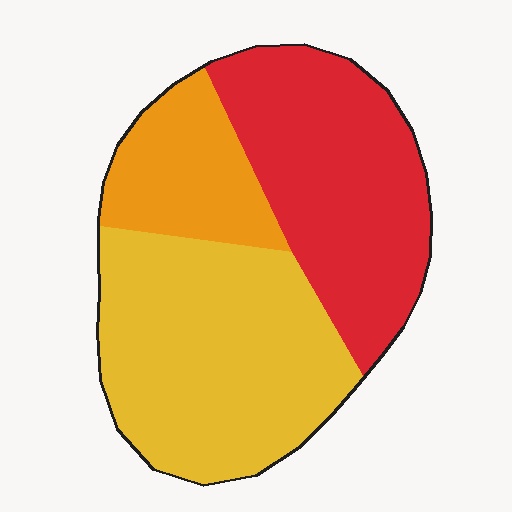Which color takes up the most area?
Yellow, at roughly 45%.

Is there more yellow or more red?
Yellow.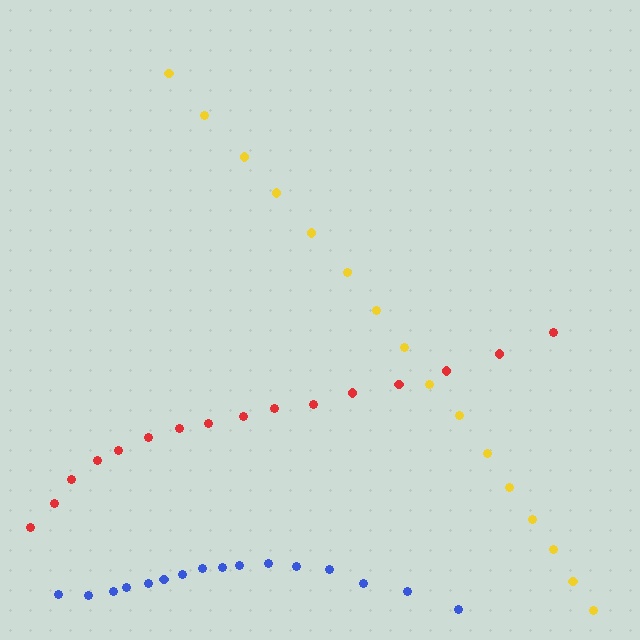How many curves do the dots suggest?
There are 3 distinct paths.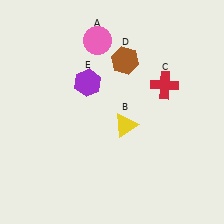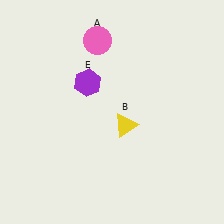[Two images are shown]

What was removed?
The red cross (C), the brown hexagon (D) were removed in Image 2.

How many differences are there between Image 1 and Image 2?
There are 2 differences between the two images.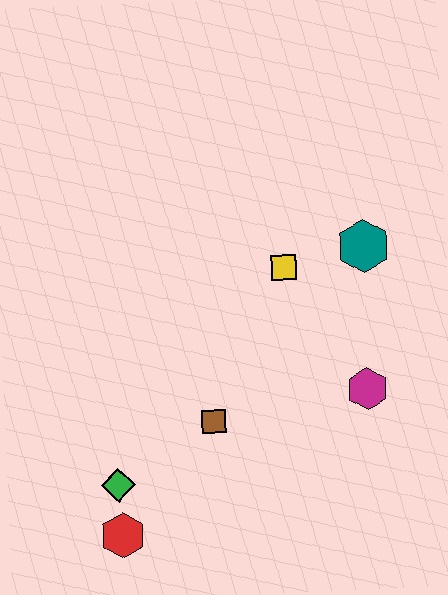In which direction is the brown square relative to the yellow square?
The brown square is below the yellow square.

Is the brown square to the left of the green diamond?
No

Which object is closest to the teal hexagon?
The yellow square is closest to the teal hexagon.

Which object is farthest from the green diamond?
The teal hexagon is farthest from the green diamond.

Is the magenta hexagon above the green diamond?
Yes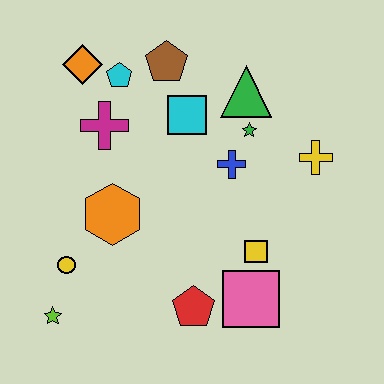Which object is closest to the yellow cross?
The green star is closest to the yellow cross.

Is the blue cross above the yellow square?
Yes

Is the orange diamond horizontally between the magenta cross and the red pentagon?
No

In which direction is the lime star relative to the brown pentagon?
The lime star is below the brown pentagon.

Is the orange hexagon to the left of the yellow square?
Yes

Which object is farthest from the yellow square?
The orange diamond is farthest from the yellow square.